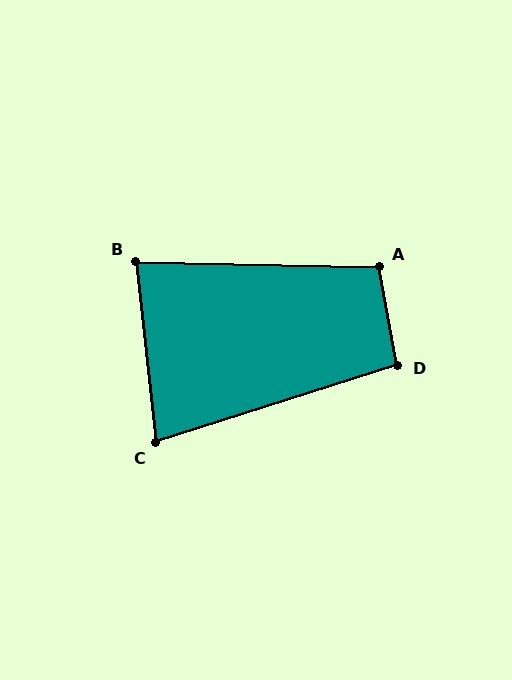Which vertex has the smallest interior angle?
C, at approximately 79 degrees.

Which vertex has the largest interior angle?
A, at approximately 101 degrees.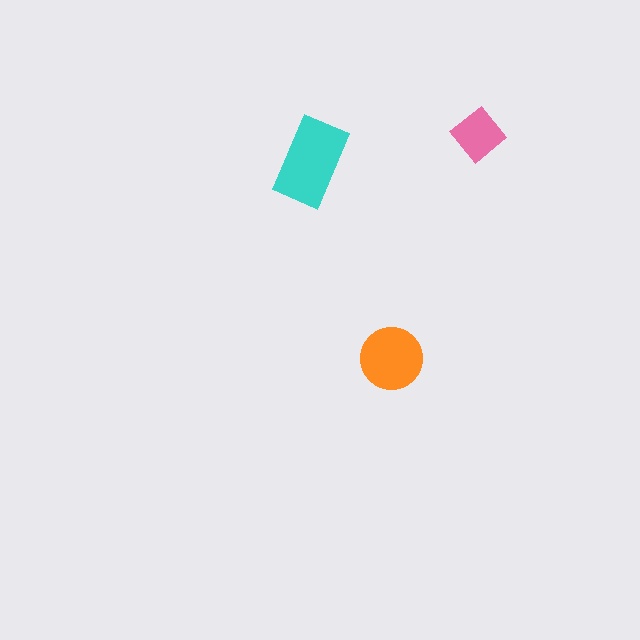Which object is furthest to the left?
The cyan rectangle is leftmost.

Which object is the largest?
The cyan rectangle.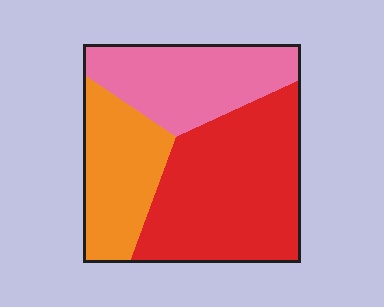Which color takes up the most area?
Red, at roughly 45%.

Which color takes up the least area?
Orange, at roughly 25%.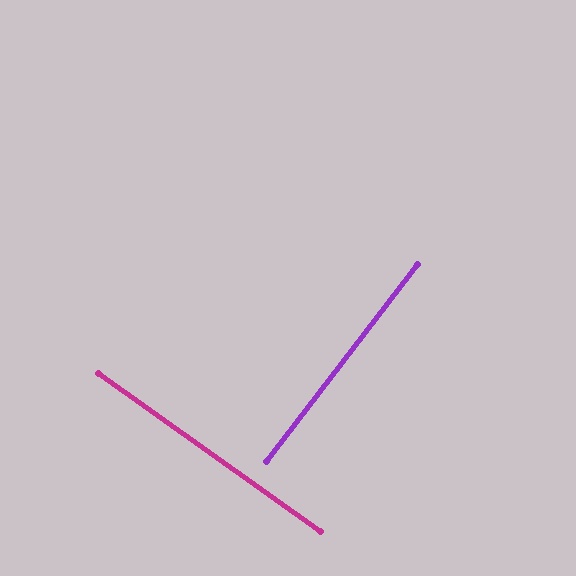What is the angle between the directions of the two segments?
Approximately 88 degrees.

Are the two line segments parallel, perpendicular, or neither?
Perpendicular — they meet at approximately 88°.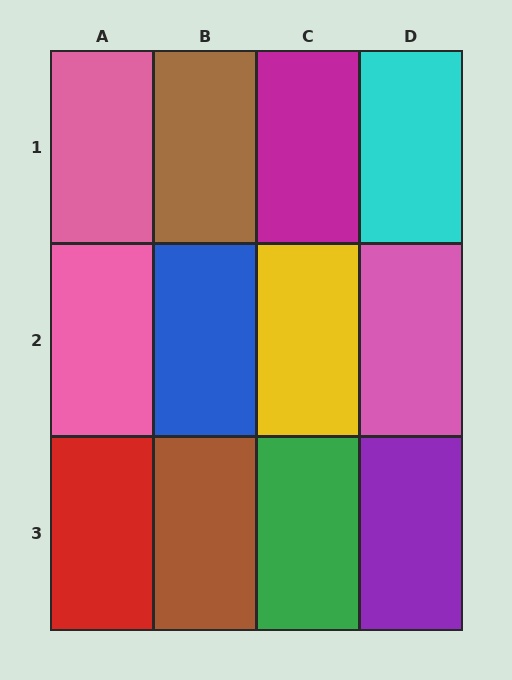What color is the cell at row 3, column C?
Green.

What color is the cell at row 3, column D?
Purple.